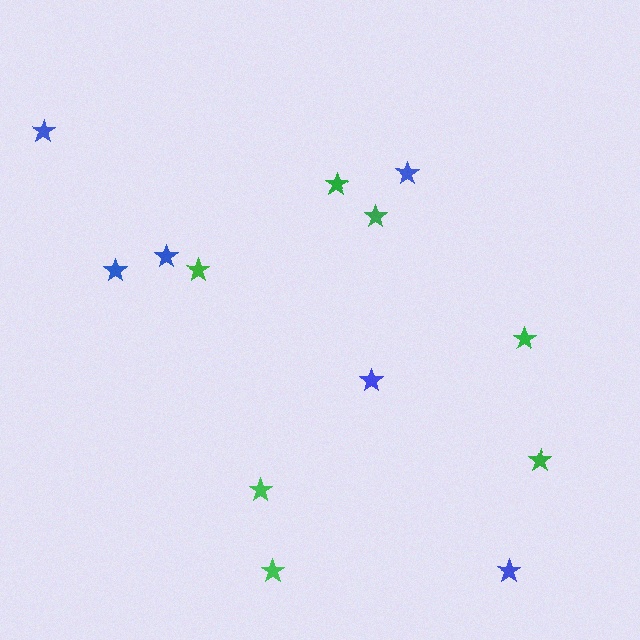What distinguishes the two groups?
There are 2 groups: one group of green stars (7) and one group of blue stars (6).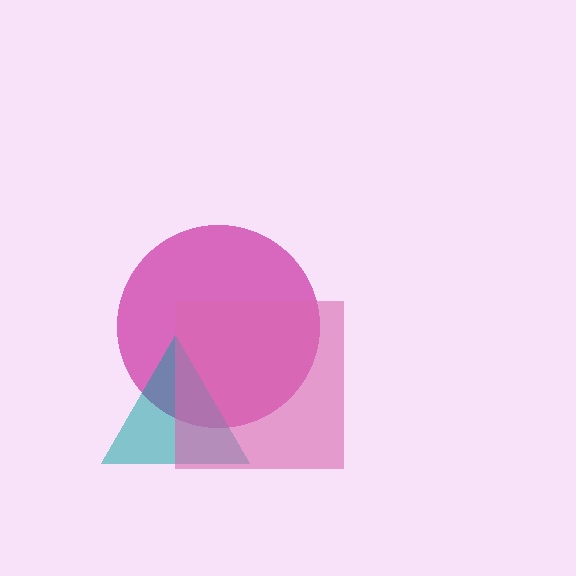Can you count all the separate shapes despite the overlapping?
Yes, there are 3 separate shapes.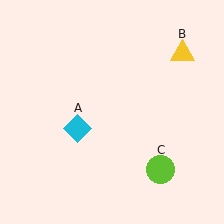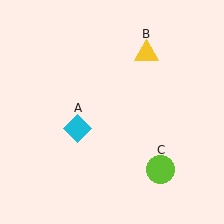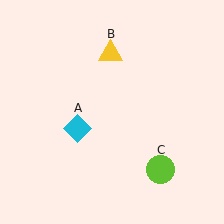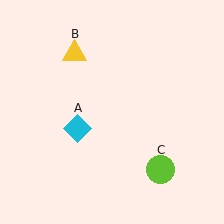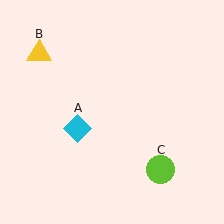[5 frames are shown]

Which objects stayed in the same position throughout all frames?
Cyan diamond (object A) and lime circle (object C) remained stationary.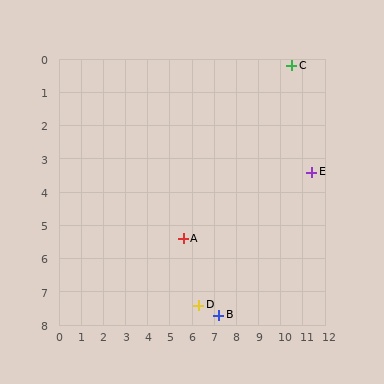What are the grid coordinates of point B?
Point B is at approximately (7.2, 7.7).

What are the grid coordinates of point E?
Point E is at approximately (11.4, 3.4).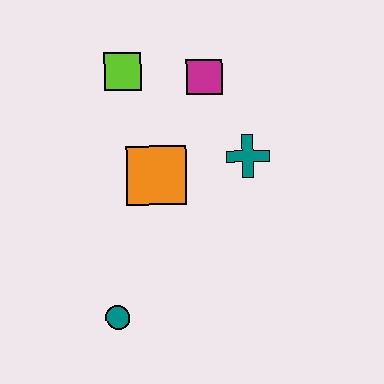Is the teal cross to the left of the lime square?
No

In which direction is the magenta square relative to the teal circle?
The magenta square is above the teal circle.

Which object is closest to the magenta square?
The lime square is closest to the magenta square.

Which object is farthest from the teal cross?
The teal circle is farthest from the teal cross.